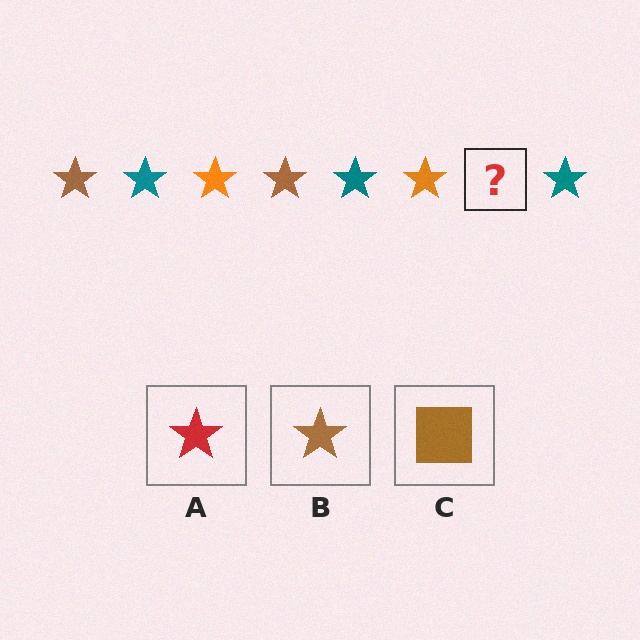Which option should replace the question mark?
Option B.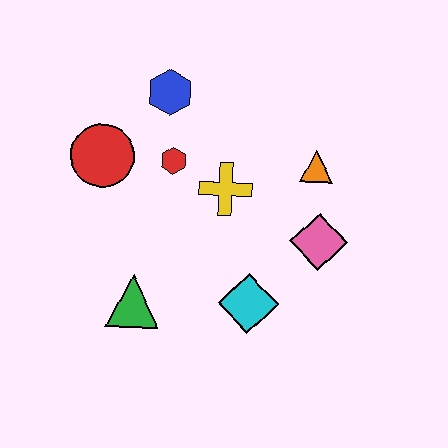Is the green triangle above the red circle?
No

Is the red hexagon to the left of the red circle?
No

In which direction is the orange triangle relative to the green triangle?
The orange triangle is to the right of the green triangle.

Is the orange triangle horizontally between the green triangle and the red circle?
No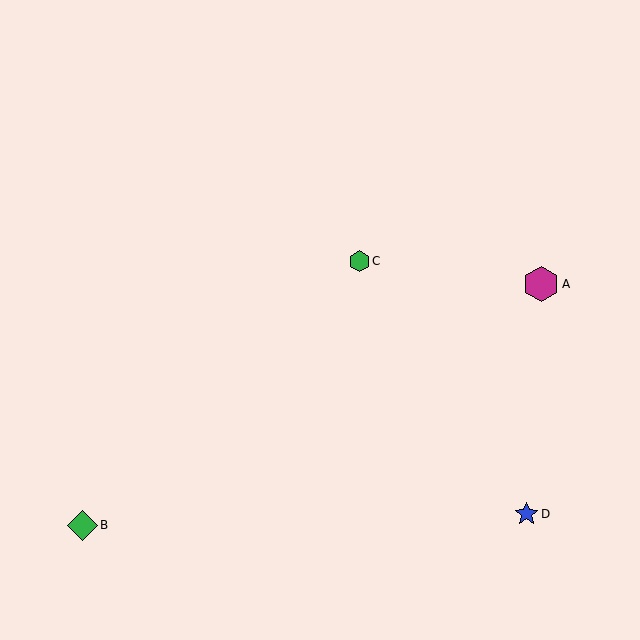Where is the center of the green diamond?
The center of the green diamond is at (82, 525).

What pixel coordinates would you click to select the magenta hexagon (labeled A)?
Click at (541, 284) to select the magenta hexagon A.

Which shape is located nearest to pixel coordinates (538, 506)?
The blue star (labeled D) at (527, 514) is nearest to that location.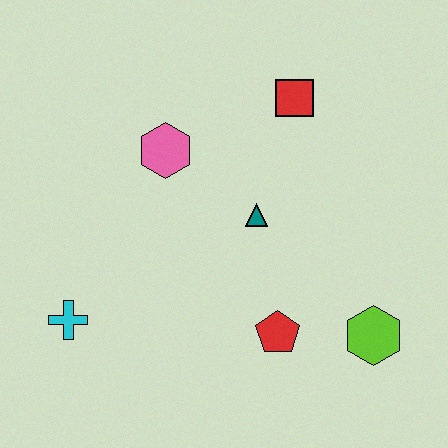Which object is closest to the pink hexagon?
The teal triangle is closest to the pink hexagon.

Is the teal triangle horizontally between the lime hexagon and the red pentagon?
No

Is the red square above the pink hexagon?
Yes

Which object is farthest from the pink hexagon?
The lime hexagon is farthest from the pink hexagon.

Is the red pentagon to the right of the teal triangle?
Yes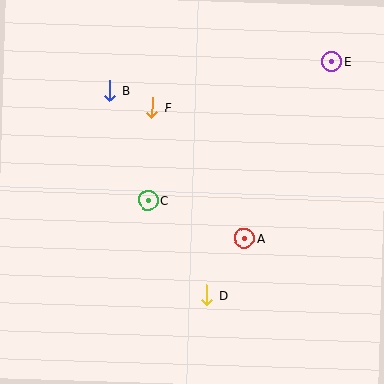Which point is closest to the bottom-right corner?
Point D is closest to the bottom-right corner.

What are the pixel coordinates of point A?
Point A is at (244, 238).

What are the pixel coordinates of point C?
Point C is at (148, 200).